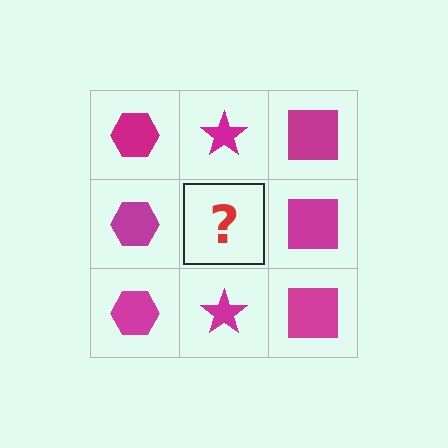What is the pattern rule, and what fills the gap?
The rule is that each column has a consistent shape. The gap should be filled with a magenta star.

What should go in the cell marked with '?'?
The missing cell should contain a magenta star.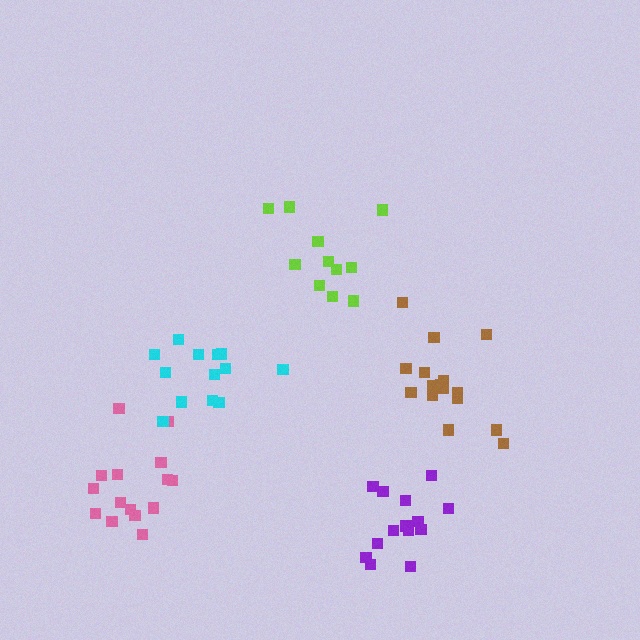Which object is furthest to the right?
The brown cluster is rightmost.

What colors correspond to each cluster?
The clusters are colored: purple, lime, pink, cyan, brown.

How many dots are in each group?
Group 1: 14 dots, Group 2: 11 dots, Group 3: 15 dots, Group 4: 13 dots, Group 5: 16 dots (69 total).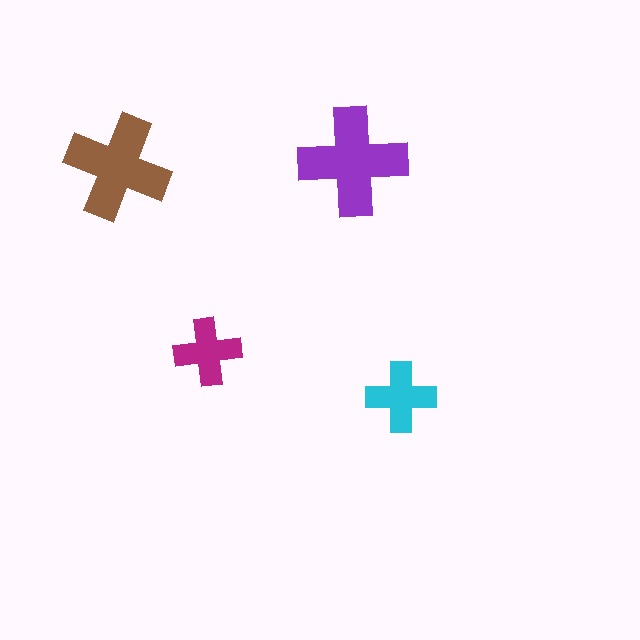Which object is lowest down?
The cyan cross is bottommost.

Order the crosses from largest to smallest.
the purple one, the brown one, the cyan one, the magenta one.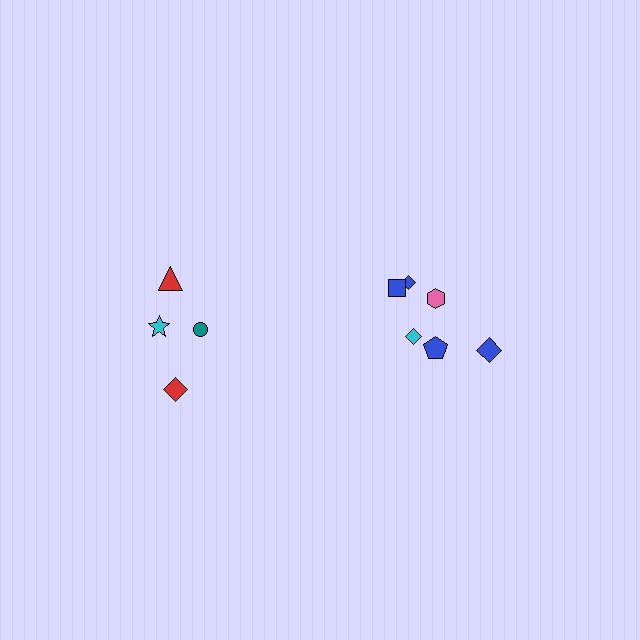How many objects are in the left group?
There are 4 objects.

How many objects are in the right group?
There are 6 objects.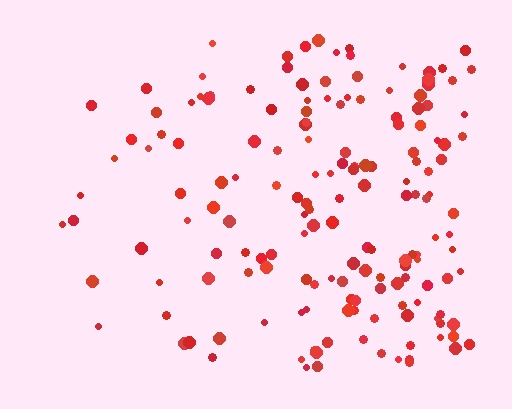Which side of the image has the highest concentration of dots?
The right.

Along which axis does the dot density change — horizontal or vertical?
Horizontal.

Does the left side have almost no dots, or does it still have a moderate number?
Still a moderate number, just noticeably fewer than the right.